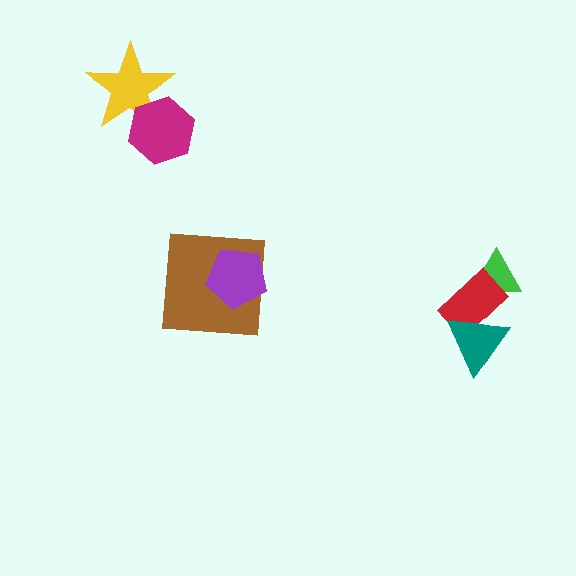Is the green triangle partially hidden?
Yes, it is partially covered by another shape.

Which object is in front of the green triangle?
The red rectangle is in front of the green triangle.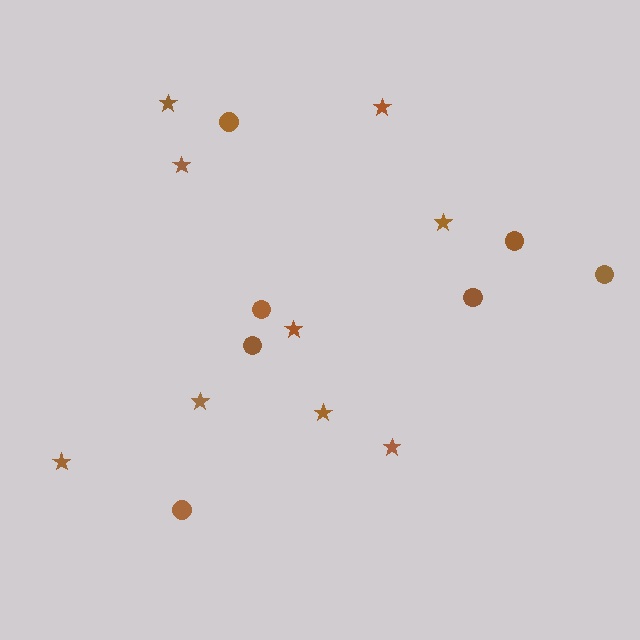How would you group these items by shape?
There are 2 groups: one group of circles (7) and one group of stars (9).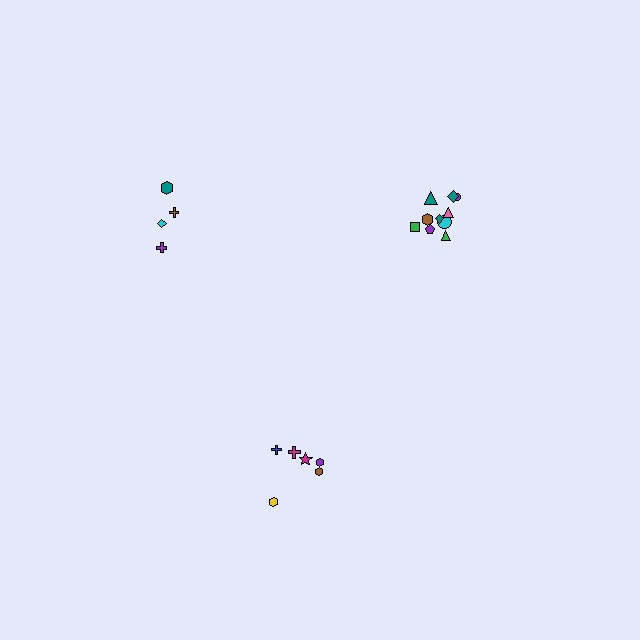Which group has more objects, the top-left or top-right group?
The top-right group.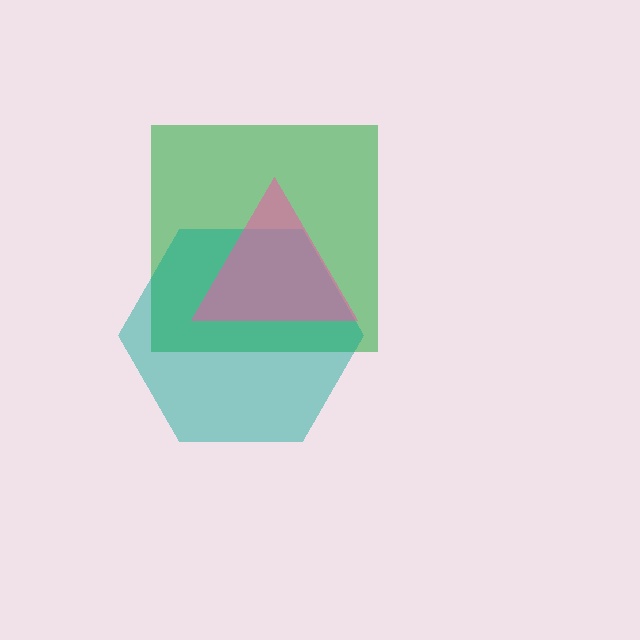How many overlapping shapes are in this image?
There are 3 overlapping shapes in the image.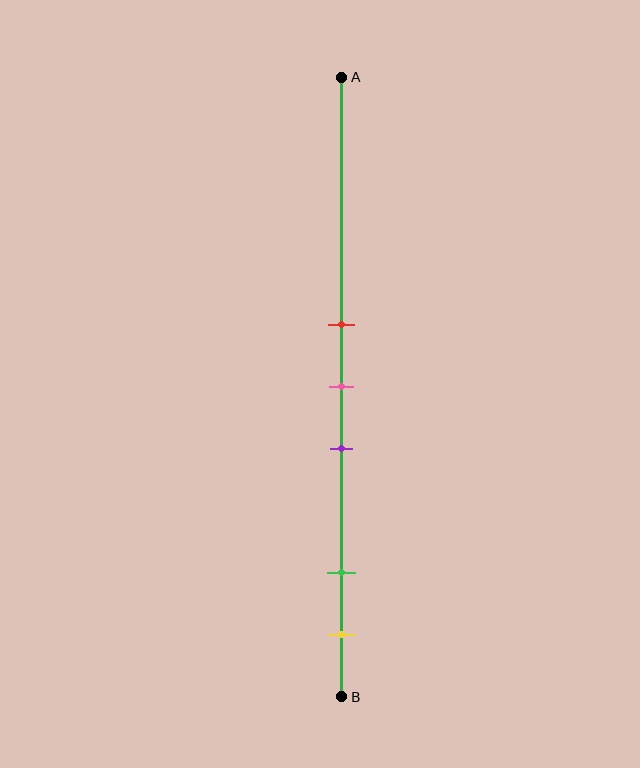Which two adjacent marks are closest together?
The red and pink marks are the closest adjacent pair.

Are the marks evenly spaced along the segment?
No, the marks are not evenly spaced.